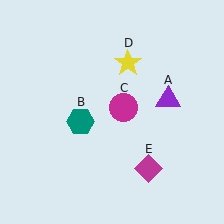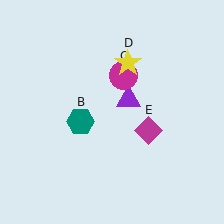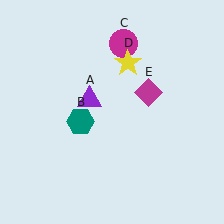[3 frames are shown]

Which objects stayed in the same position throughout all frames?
Teal hexagon (object B) and yellow star (object D) remained stationary.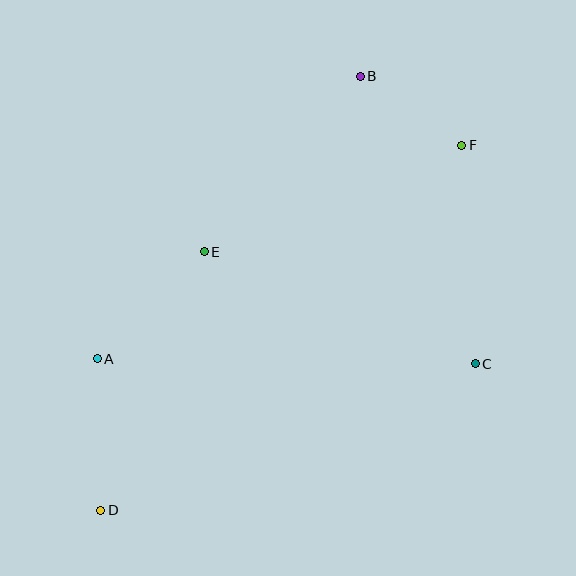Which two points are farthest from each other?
Points D and F are farthest from each other.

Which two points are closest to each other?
Points B and F are closest to each other.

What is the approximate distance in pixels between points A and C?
The distance between A and C is approximately 378 pixels.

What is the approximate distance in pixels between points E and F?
The distance between E and F is approximately 279 pixels.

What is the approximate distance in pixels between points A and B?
The distance between A and B is approximately 386 pixels.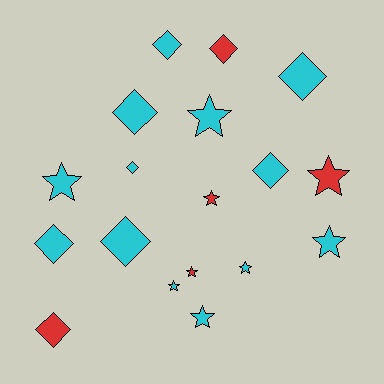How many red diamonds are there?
There are 2 red diamonds.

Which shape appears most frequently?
Diamond, with 9 objects.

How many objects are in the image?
There are 18 objects.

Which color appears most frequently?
Cyan, with 13 objects.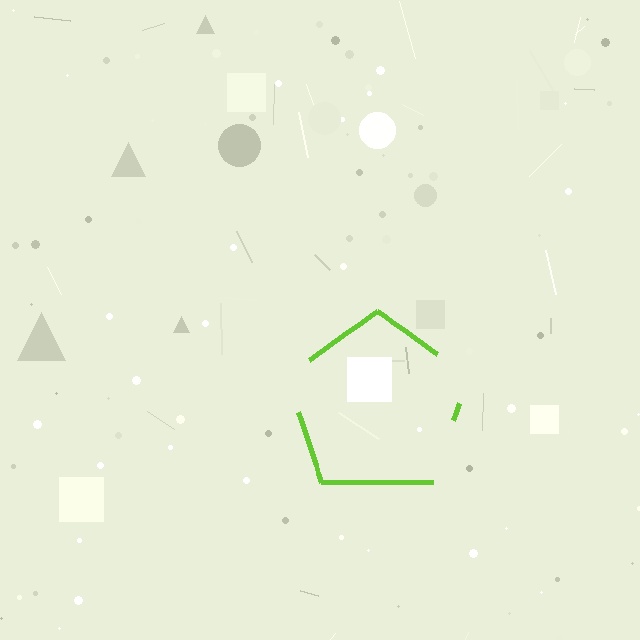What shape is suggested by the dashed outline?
The dashed outline suggests a pentagon.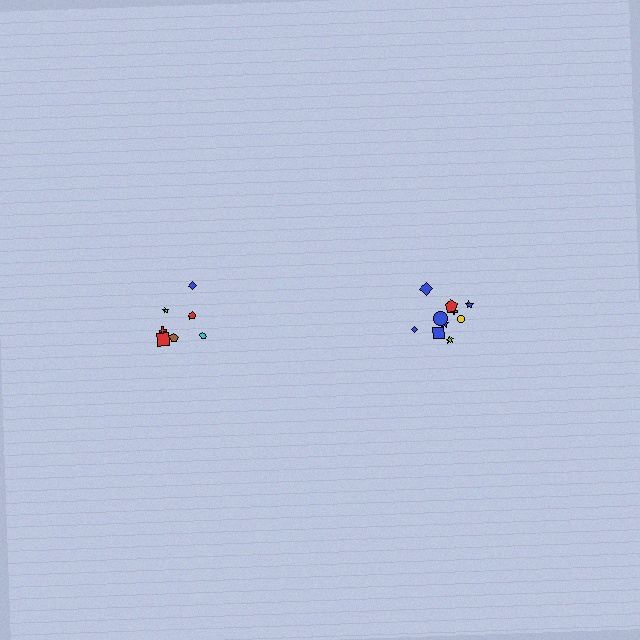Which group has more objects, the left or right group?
The right group.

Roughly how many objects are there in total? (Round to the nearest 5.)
Roughly 15 objects in total.